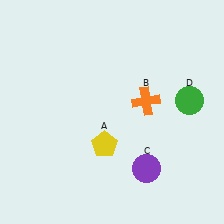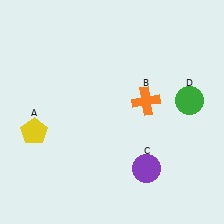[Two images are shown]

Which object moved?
The yellow pentagon (A) moved left.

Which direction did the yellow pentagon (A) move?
The yellow pentagon (A) moved left.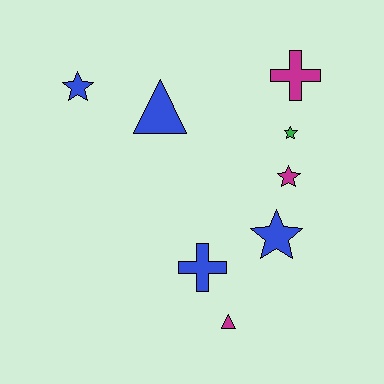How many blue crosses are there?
There is 1 blue cross.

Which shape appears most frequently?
Star, with 4 objects.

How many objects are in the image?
There are 8 objects.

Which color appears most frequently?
Blue, with 4 objects.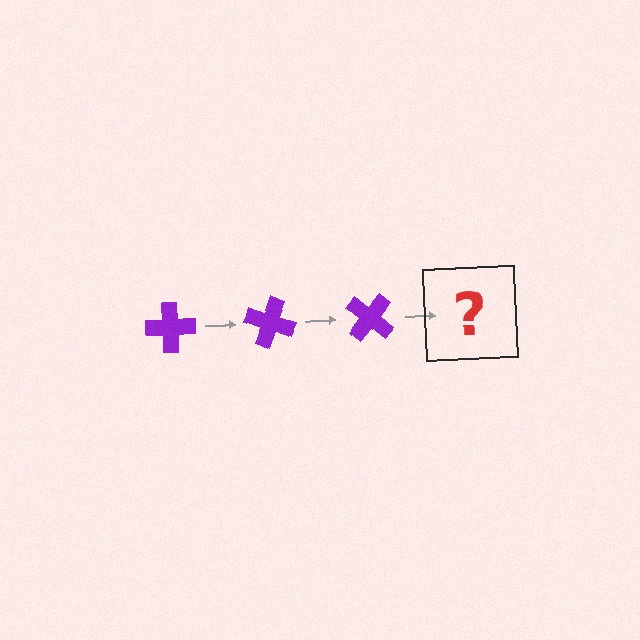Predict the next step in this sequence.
The next step is a purple cross rotated 60 degrees.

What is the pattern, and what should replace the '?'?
The pattern is that the cross rotates 20 degrees each step. The '?' should be a purple cross rotated 60 degrees.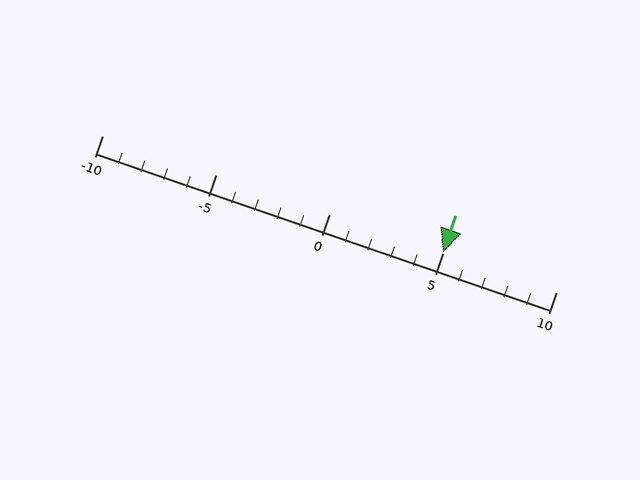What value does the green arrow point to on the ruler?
The green arrow points to approximately 5.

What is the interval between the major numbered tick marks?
The major tick marks are spaced 5 units apart.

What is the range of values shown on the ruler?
The ruler shows values from -10 to 10.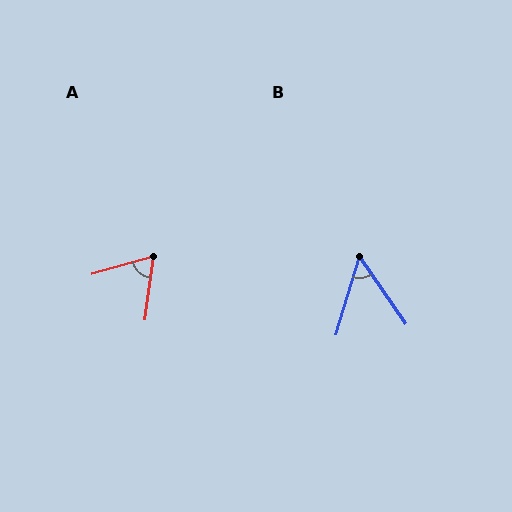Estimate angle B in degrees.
Approximately 52 degrees.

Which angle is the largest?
A, at approximately 66 degrees.